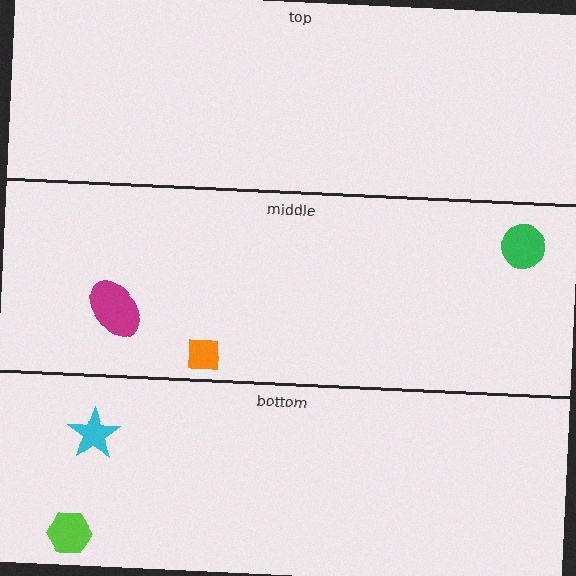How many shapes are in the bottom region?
2.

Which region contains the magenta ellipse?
The middle region.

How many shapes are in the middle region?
3.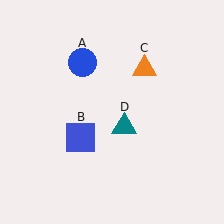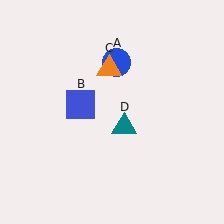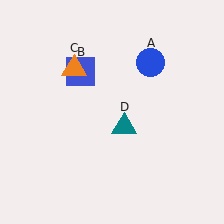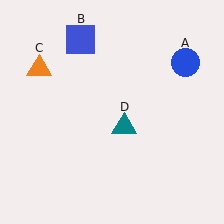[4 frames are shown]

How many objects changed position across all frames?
3 objects changed position: blue circle (object A), blue square (object B), orange triangle (object C).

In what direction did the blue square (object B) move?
The blue square (object B) moved up.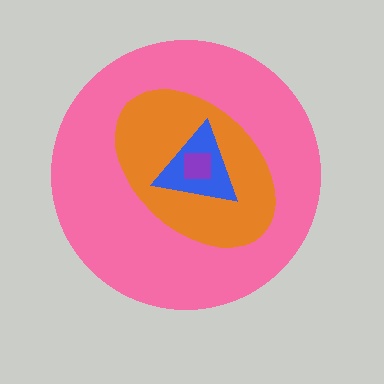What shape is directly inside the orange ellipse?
The blue triangle.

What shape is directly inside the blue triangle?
The purple square.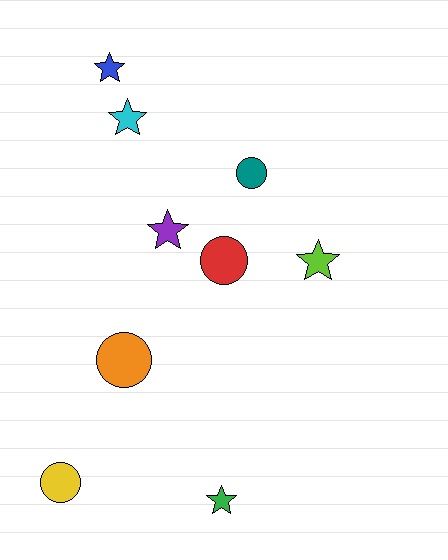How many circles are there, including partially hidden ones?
There are 4 circles.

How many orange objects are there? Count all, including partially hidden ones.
There is 1 orange object.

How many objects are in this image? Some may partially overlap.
There are 9 objects.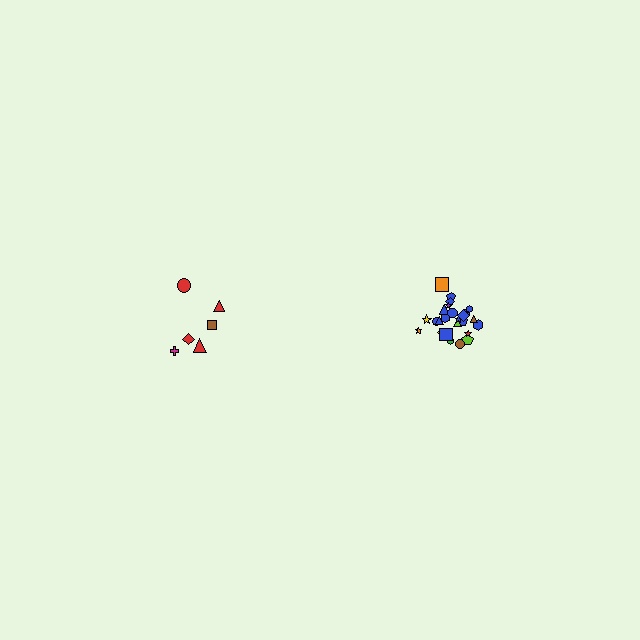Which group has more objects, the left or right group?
The right group.